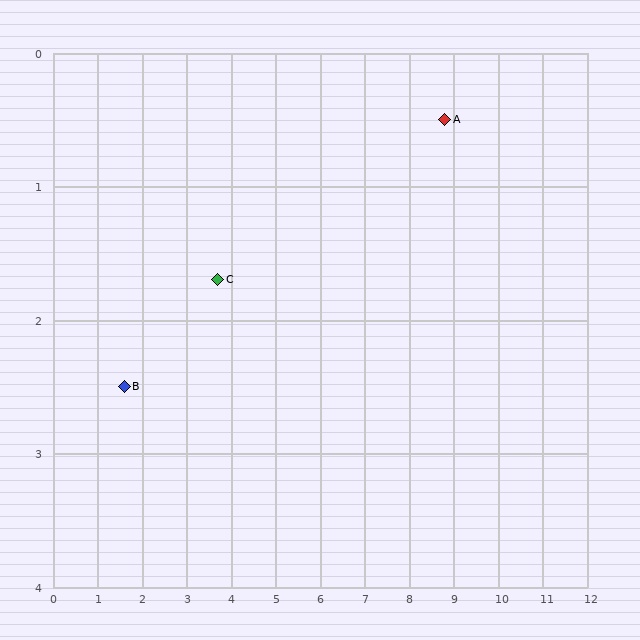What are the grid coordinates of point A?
Point A is at approximately (8.8, 0.5).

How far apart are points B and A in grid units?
Points B and A are about 7.5 grid units apart.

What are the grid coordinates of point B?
Point B is at approximately (1.6, 2.5).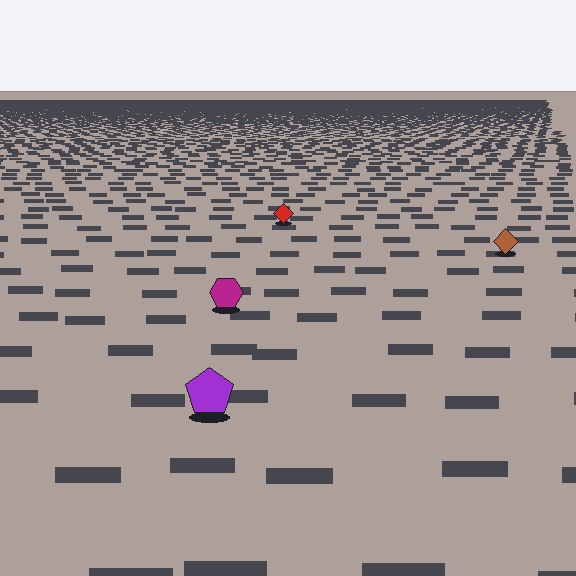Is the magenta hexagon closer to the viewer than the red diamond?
Yes. The magenta hexagon is closer — you can tell from the texture gradient: the ground texture is coarser near it.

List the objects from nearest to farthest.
From nearest to farthest: the purple pentagon, the magenta hexagon, the brown diamond, the red diamond.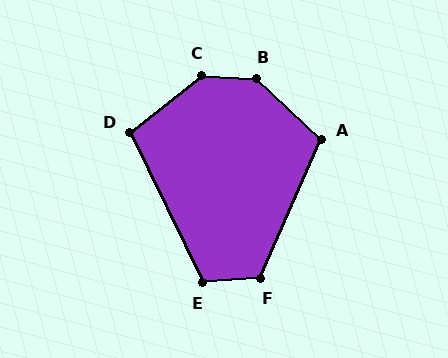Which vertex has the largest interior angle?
B, at approximately 140 degrees.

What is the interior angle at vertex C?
Approximately 139 degrees (obtuse).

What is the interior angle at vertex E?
Approximately 112 degrees (obtuse).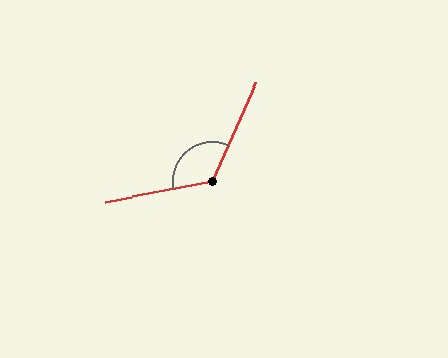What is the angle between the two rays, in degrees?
Approximately 124 degrees.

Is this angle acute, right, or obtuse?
It is obtuse.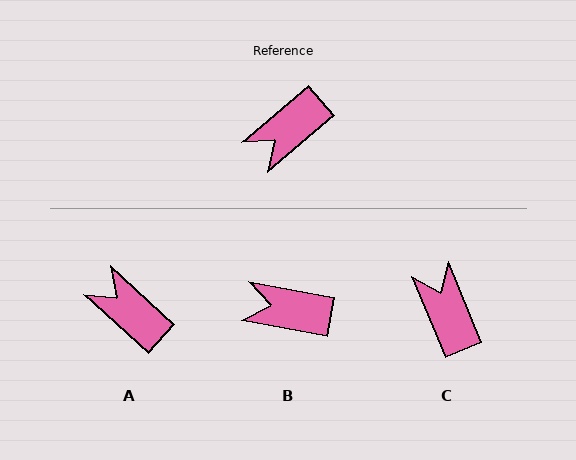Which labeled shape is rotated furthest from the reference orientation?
C, about 108 degrees away.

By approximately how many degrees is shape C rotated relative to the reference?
Approximately 108 degrees clockwise.